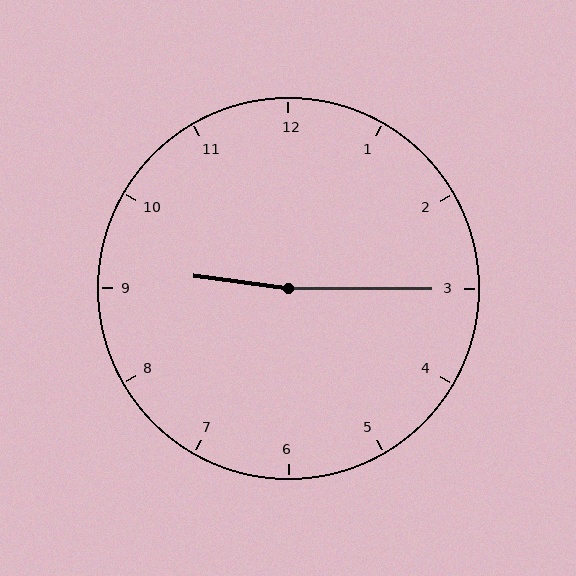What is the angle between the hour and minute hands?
Approximately 172 degrees.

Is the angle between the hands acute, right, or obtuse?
It is obtuse.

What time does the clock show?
9:15.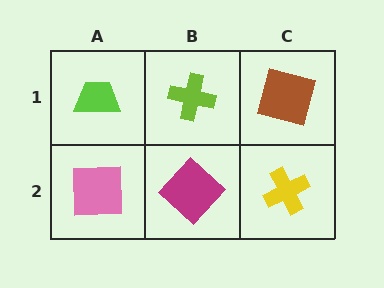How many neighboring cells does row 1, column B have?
3.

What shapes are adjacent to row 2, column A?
A lime trapezoid (row 1, column A), a magenta diamond (row 2, column B).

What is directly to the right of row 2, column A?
A magenta diamond.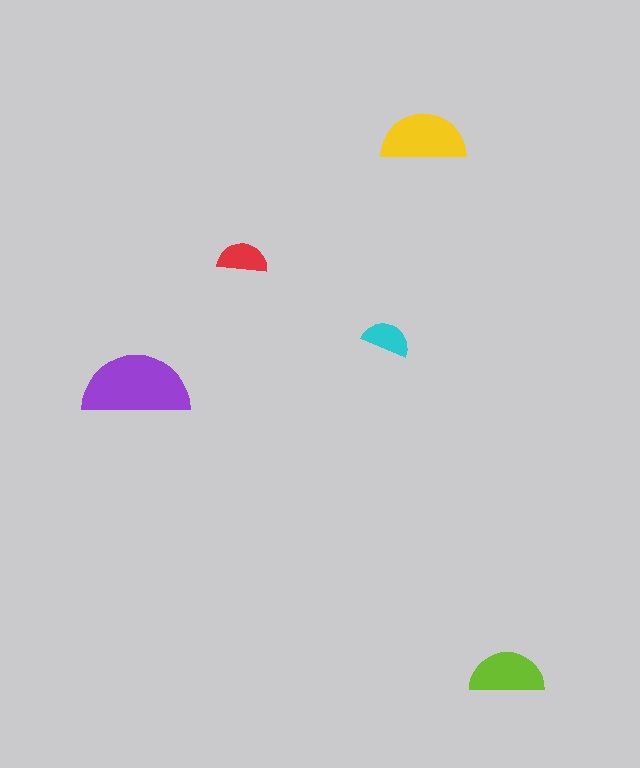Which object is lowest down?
The lime semicircle is bottommost.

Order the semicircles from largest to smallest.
the purple one, the yellow one, the lime one, the red one, the cyan one.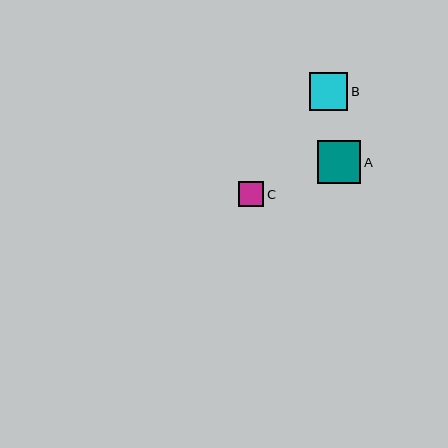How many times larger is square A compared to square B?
Square A is approximately 1.1 times the size of square B.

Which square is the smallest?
Square C is the smallest with a size of approximately 25 pixels.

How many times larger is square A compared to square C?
Square A is approximately 1.7 times the size of square C.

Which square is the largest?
Square A is the largest with a size of approximately 43 pixels.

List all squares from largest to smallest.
From largest to smallest: A, B, C.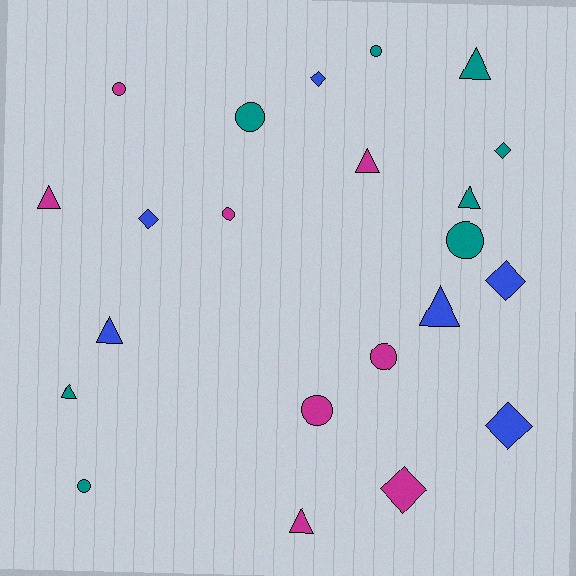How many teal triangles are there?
There are 3 teal triangles.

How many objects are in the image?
There are 22 objects.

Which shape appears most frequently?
Triangle, with 8 objects.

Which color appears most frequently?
Teal, with 8 objects.